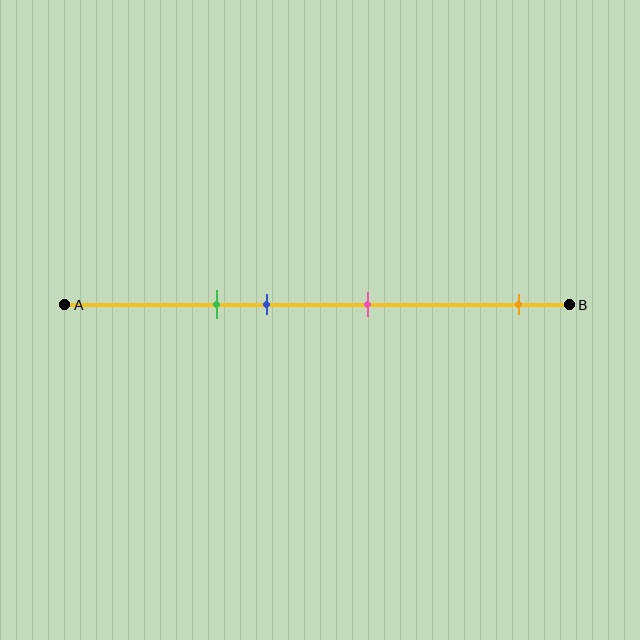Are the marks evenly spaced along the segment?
No, the marks are not evenly spaced.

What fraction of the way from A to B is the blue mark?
The blue mark is approximately 40% (0.4) of the way from A to B.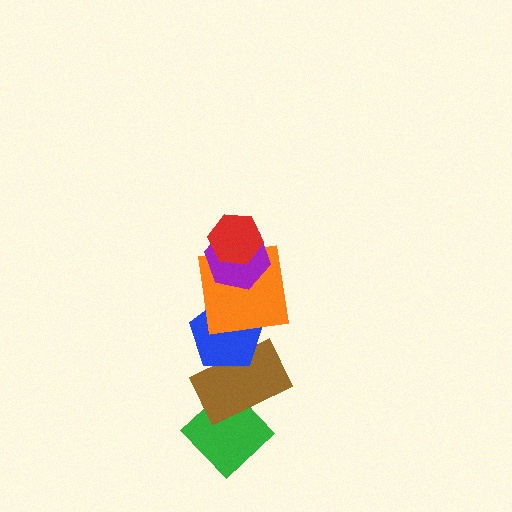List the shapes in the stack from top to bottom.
From top to bottom: the red hexagon, the purple hexagon, the orange square, the blue pentagon, the brown rectangle, the green diamond.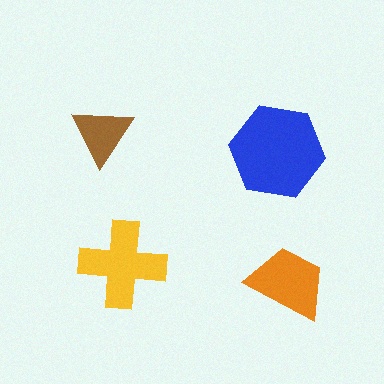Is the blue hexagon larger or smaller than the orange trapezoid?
Larger.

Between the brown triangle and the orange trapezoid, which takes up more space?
The orange trapezoid.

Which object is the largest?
The blue hexagon.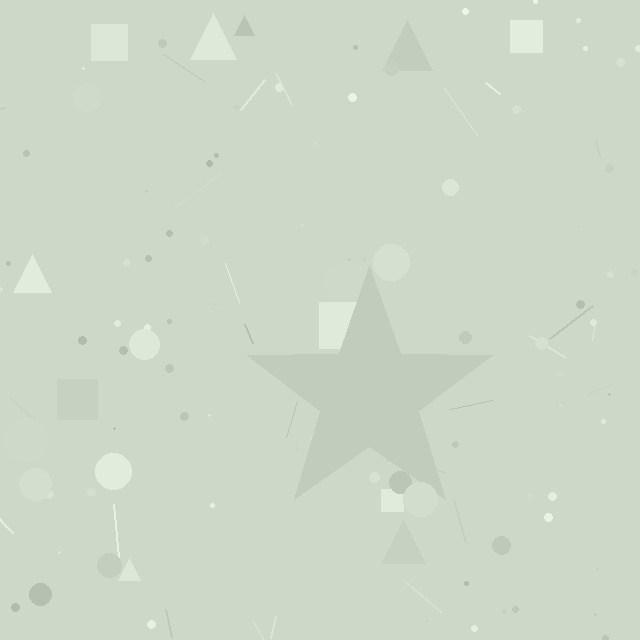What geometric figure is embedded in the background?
A star is embedded in the background.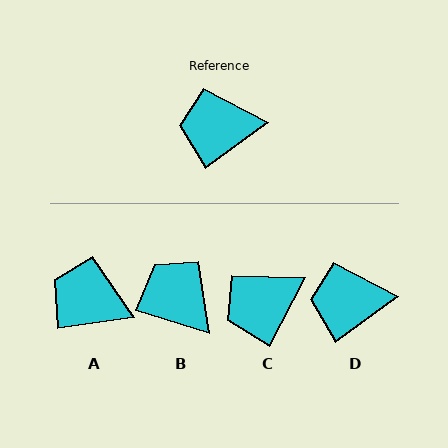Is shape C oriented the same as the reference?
No, it is off by about 27 degrees.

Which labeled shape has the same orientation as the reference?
D.